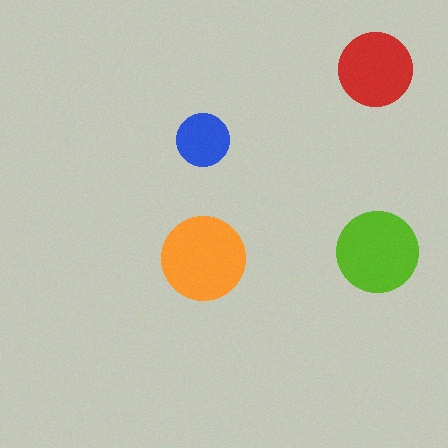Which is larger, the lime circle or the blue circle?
The lime one.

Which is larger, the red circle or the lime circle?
The lime one.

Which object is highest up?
The red circle is topmost.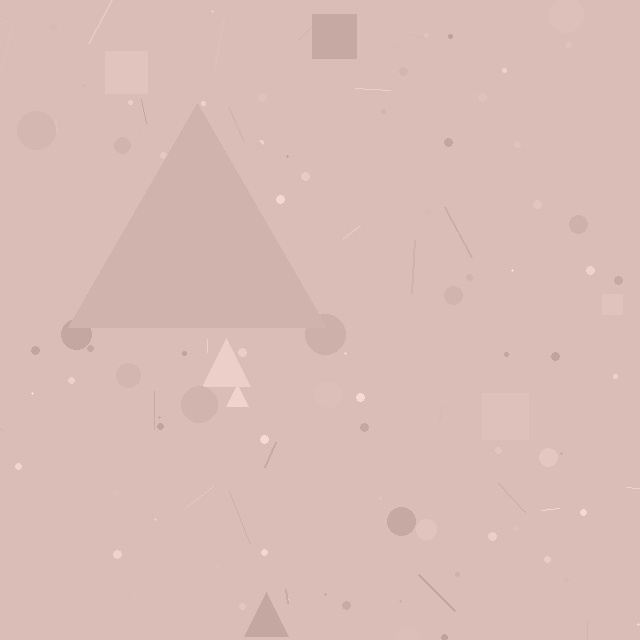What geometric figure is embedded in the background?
A triangle is embedded in the background.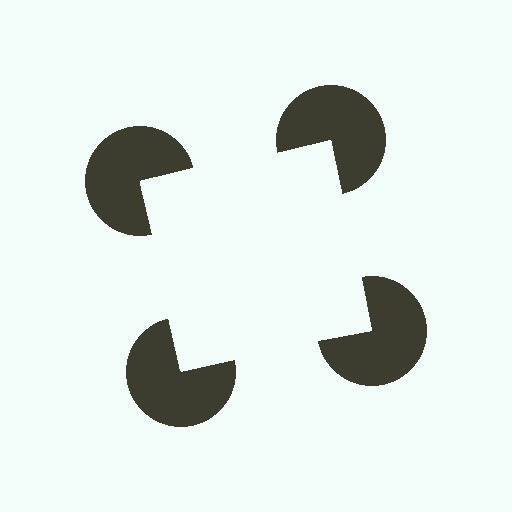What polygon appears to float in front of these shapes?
An illusory square — its edges are inferred from the aligned wedge cuts in the pac-man discs, not physically drawn.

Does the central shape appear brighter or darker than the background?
It typically appears slightly brighter than the background, even though no actual brightness change is drawn.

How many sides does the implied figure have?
4 sides.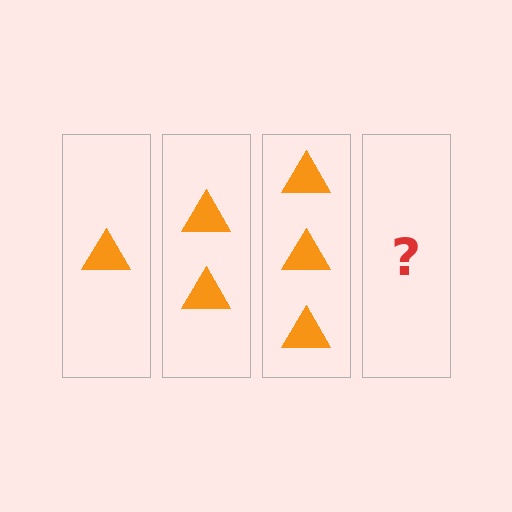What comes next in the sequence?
The next element should be 4 triangles.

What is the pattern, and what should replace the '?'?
The pattern is that each step adds one more triangle. The '?' should be 4 triangles.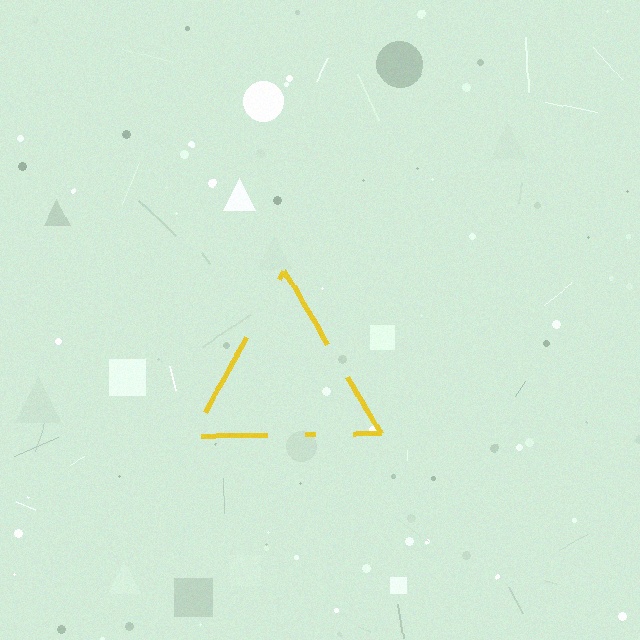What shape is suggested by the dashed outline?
The dashed outline suggests a triangle.